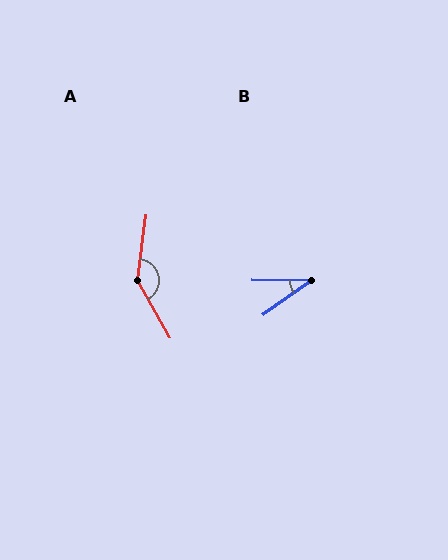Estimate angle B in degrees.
Approximately 36 degrees.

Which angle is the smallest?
B, at approximately 36 degrees.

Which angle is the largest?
A, at approximately 143 degrees.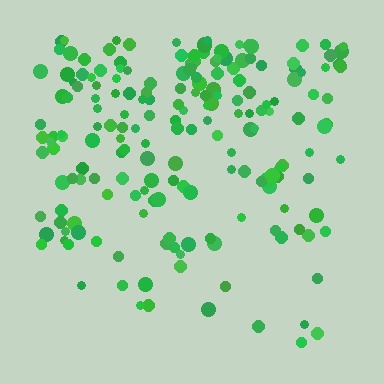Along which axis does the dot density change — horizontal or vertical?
Vertical.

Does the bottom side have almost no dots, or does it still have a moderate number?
Still a moderate number, just noticeably fewer than the top.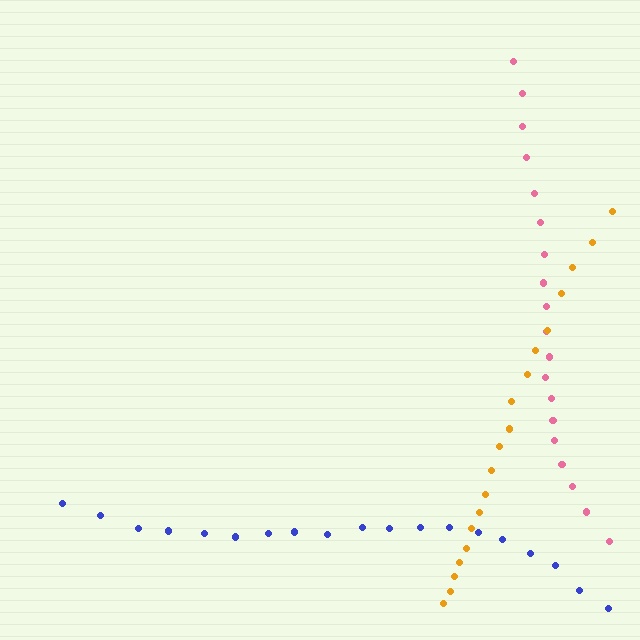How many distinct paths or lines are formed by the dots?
There are 3 distinct paths.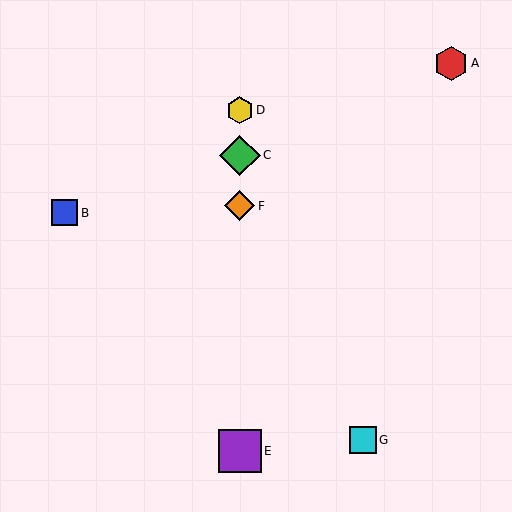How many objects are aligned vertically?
4 objects (C, D, E, F) are aligned vertically.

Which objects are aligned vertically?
Objects C, D, E, F are aligned vertically.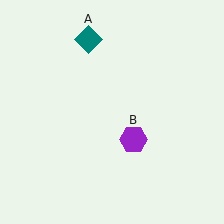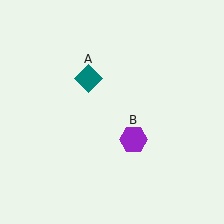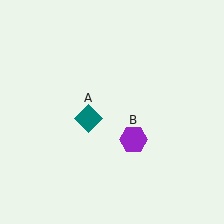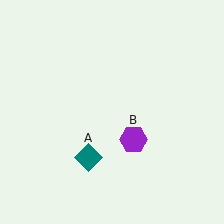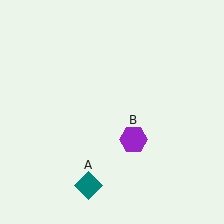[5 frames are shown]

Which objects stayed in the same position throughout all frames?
Purple hexagon (object B) remained stationary.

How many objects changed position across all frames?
1 object changed position: teal diamond (object A).